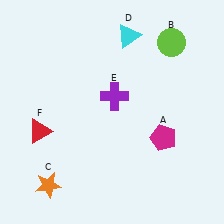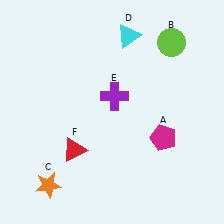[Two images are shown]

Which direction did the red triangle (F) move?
The red triangle (F) moved right.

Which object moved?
The red triangle (F) moved right.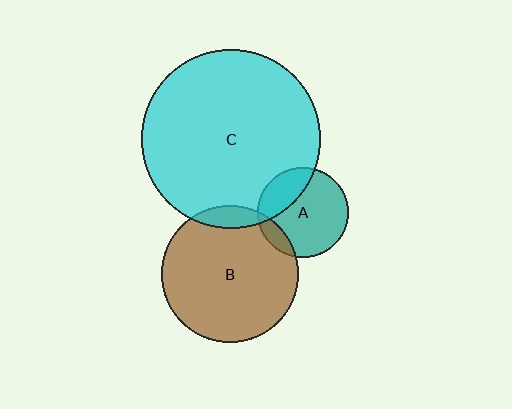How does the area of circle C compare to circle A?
Approximately 3.9 times.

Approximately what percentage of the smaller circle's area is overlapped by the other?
Approximately 10%.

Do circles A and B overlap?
Yes.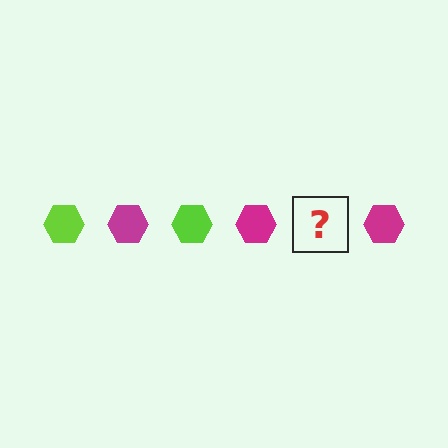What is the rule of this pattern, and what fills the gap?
The rule is that the pattern cycles through lime, magenta hexagons. The gap should be filled with a lime hexagon.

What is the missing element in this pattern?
The missing element is a lime hexagon.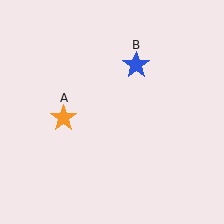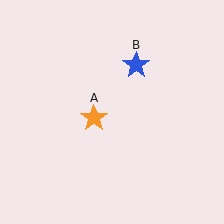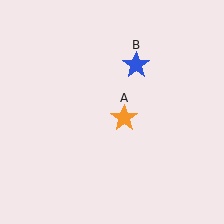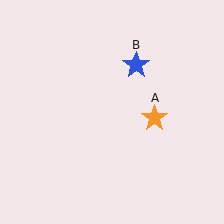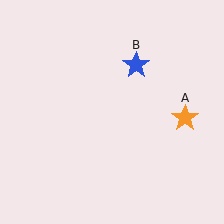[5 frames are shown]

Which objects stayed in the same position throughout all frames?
Blue star (object B) remained stationary.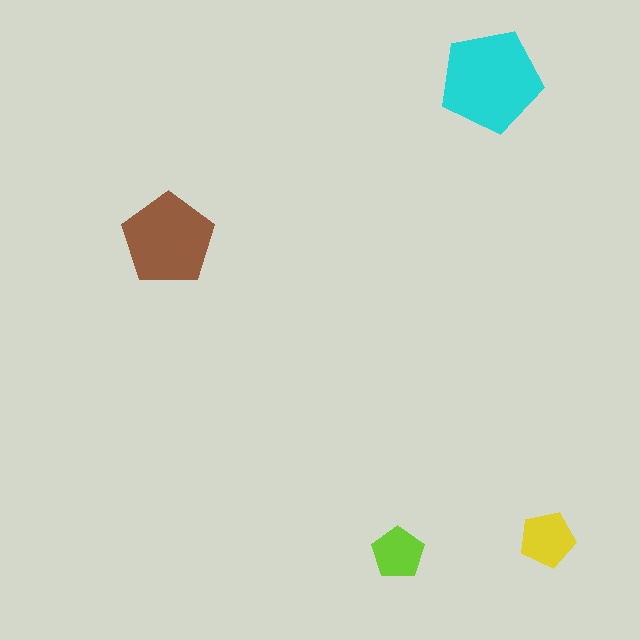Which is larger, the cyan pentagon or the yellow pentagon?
The cyan one.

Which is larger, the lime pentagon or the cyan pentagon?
The cyan one.